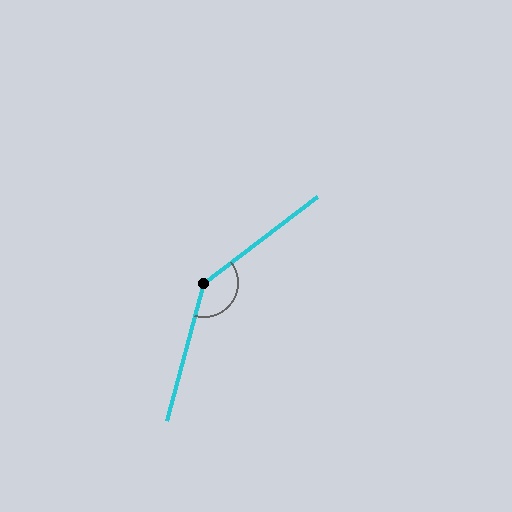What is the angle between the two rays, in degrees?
Approximately 142 degrees.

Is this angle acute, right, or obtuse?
It is obtuse.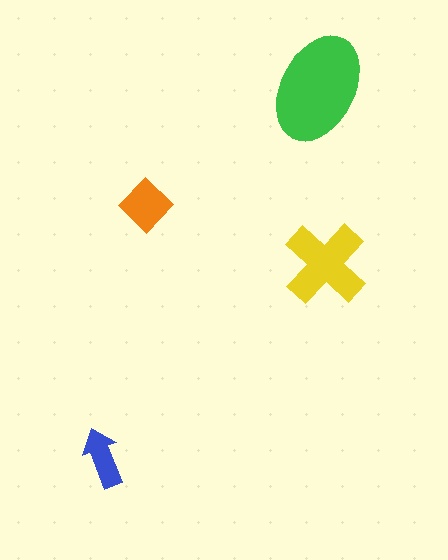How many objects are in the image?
There are 4 objects in the image.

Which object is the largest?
The green ellipse.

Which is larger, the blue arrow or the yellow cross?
The yellow cross.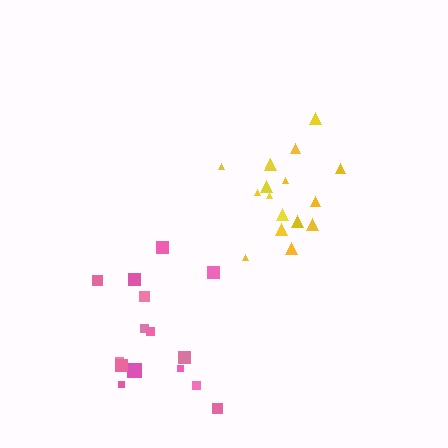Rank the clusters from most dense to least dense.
yellow, pink.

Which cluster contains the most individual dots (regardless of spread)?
Yellow (17).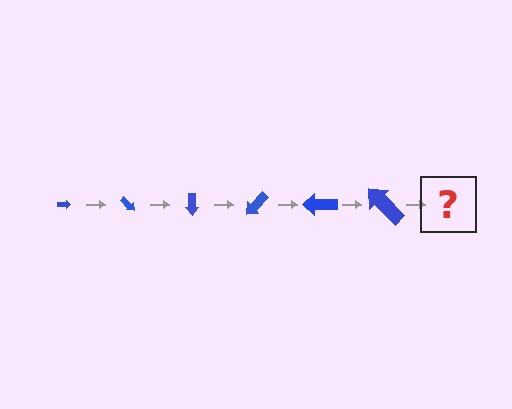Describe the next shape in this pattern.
It should be an arrow, larger than the previous one and rotated 270 degrees from the start.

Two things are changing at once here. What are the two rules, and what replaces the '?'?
The two rules are that the arrow grows larger each step and it rotates 45 degrees each step. The '?' should be an arrow, larger than the previous one and rotated 270 degrees from the start.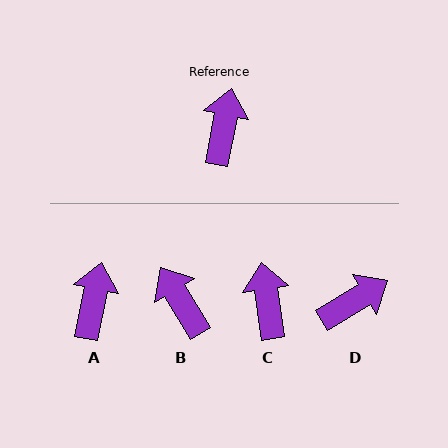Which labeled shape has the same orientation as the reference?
A.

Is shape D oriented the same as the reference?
No, it is off by about 48 degrees.